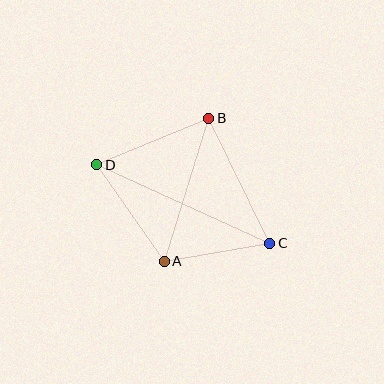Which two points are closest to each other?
Points A and C are closest to each other.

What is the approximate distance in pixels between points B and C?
The distance between B and C is approximately 139 pixels.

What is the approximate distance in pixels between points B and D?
The distance between B and D is approximately 121 pixels.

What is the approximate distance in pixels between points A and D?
The distance between A and D is approximately 118 pixels.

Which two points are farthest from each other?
Points C and D are farthest from each other.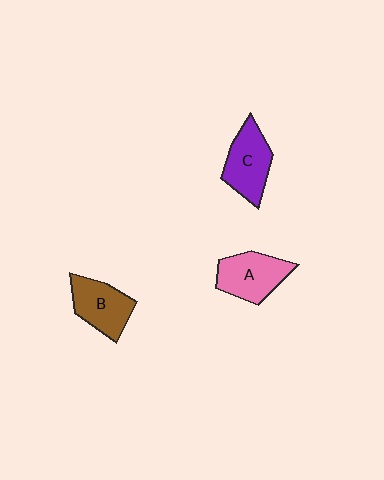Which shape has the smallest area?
Shape B (brown).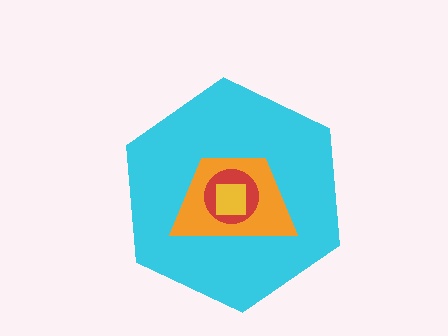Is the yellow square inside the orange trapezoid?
Yes.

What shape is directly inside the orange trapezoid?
The red circle.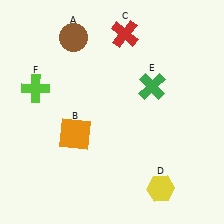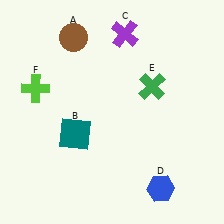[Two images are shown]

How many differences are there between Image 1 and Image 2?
There are 3 differences between the two images.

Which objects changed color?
B changed from orange to teal. C changed from red to purple. D changed from yellow to blue.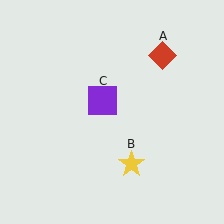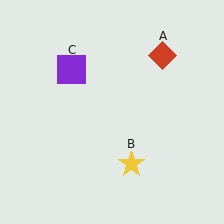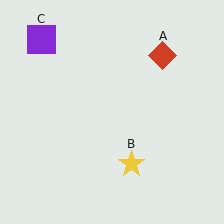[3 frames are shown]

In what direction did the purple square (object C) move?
The purple square (object C) moved up and to the left.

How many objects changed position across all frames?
1 object changed position: purple square (object C).